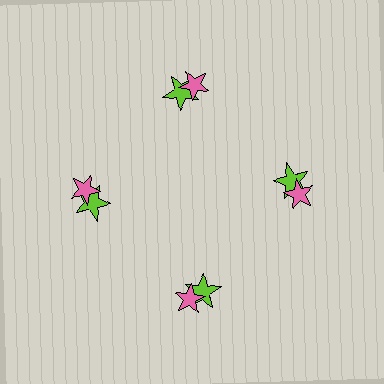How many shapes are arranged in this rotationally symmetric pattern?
There are 8 shapes, arranged in 4 groups of 2.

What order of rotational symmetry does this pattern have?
This pattern has 4-fold rotational symmetry.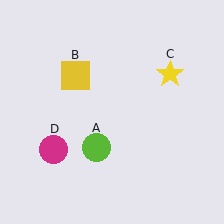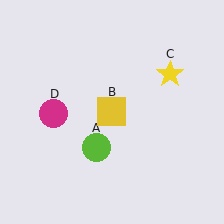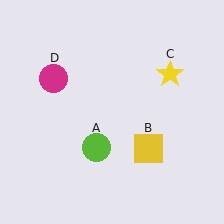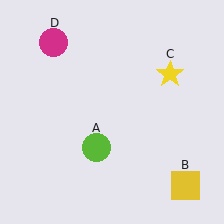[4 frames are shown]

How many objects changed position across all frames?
2 objects changed position: yellow square (object B), magenta circle (object D).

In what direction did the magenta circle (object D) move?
The magenta circle (object D) moved up.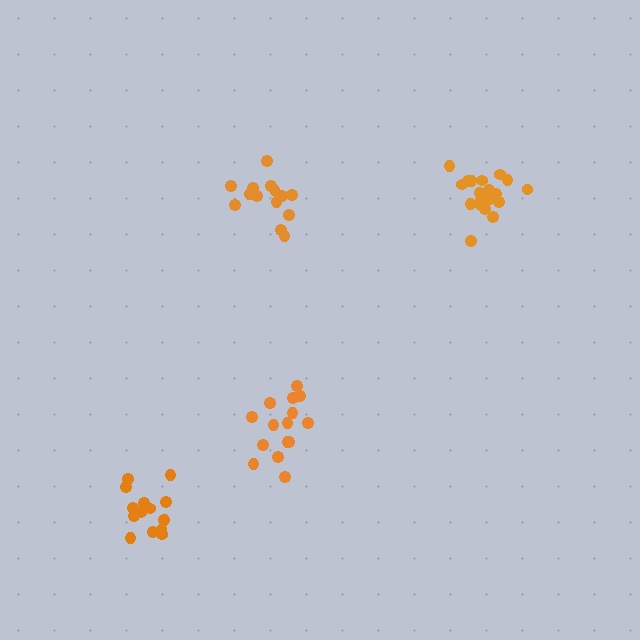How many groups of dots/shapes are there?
There are 4 groups.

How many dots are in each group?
Group 1: 20 dots, Group 2: 15 dots, Group 3: 16 dots, Group 4: 14 dots (65 total).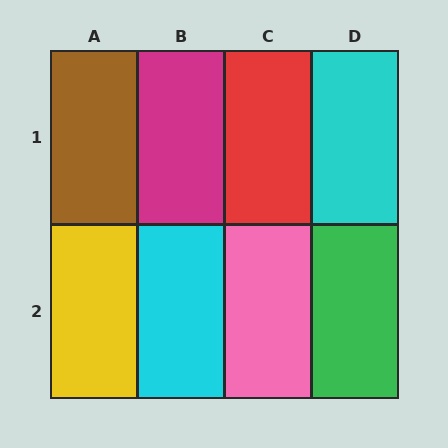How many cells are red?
1 cell is red.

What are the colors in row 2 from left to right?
Yellow, cyan, pink, green.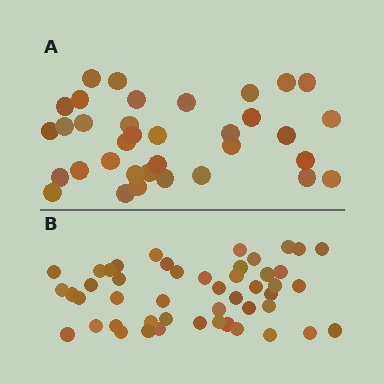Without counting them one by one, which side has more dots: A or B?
Region B (the bottom region) has more dots.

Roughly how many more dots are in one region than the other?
Region B has approximately 15 more dots than region A.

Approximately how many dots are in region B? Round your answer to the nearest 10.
About 50 dots. (The exact count is 48, which rounds to 50.)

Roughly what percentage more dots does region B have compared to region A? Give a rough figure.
About 35% more.